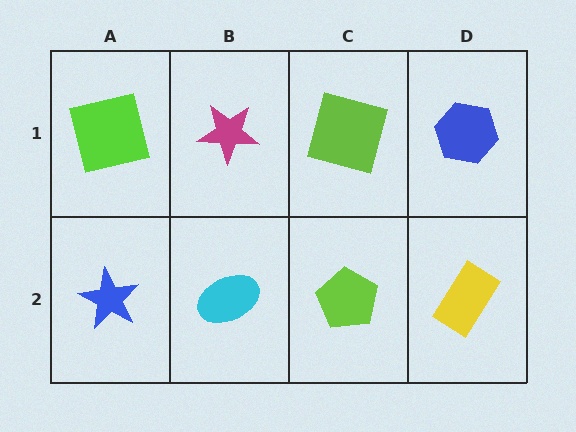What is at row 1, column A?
A lime square.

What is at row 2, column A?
A blue star.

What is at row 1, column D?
A blue hexagon.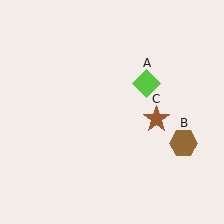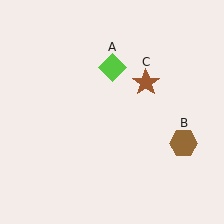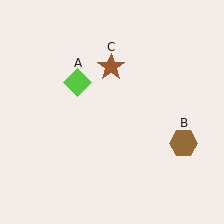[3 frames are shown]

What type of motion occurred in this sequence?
The lime diamond (object A), brown star (object C) rotated counterclockwise around the center of the scene.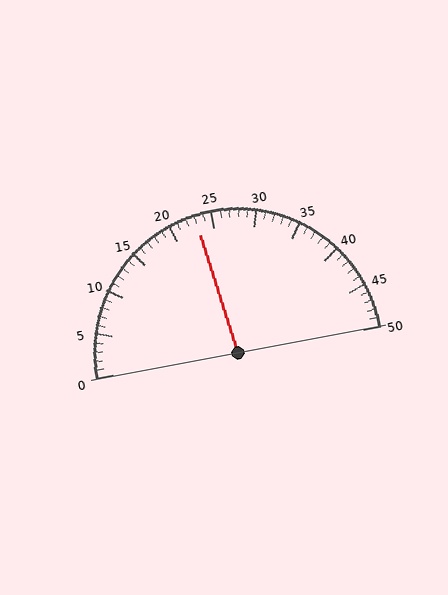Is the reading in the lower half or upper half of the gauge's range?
The reading is in the lower half of the range (0 to 50).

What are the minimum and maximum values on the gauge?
The gauge ranges from 0 to 50.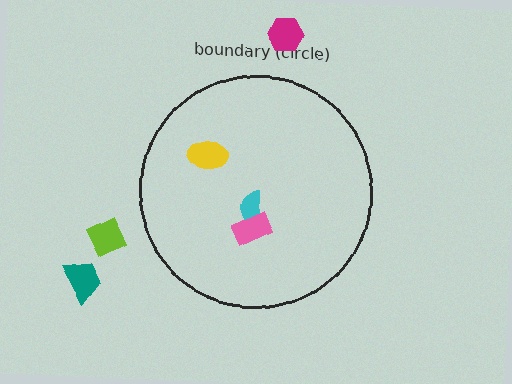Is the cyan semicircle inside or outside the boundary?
Inside.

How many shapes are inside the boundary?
3 inside, 3 outside.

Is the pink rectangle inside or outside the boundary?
Inside.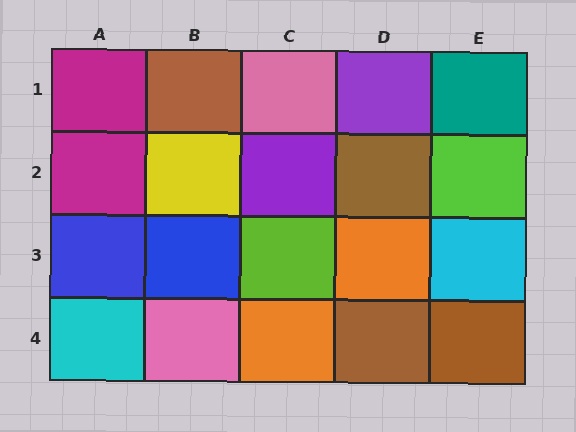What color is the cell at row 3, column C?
Lime.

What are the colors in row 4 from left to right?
Cyan, pink, orange, brown, brown.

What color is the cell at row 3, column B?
Blue.